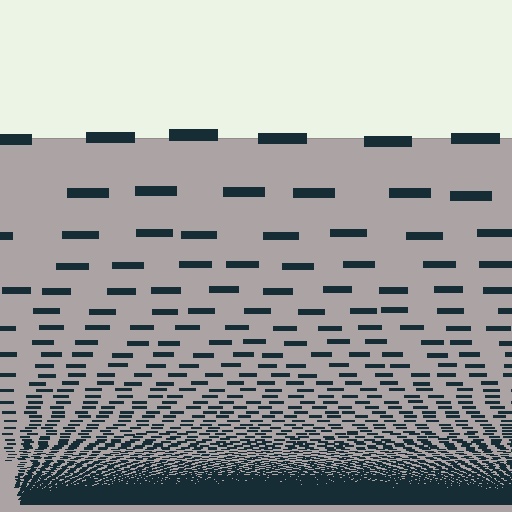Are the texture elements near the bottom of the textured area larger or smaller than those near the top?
Smaller. The gradient is inverted — elements near the bottom are smaller and denser.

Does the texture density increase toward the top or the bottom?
Density increases toward the bottom.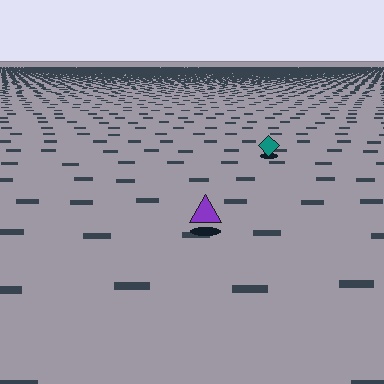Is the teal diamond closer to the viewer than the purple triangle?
No. The purple triangle is closer — you can tell from the texture gradient: the ground texture is coarser near it.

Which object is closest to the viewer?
The purple triangle is closest. The texture marks near it are larger and more spread out.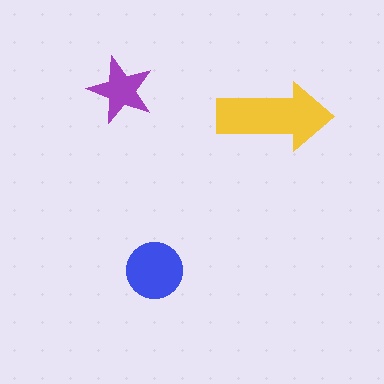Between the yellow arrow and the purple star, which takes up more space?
The yellow arrow.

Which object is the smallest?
The purple star.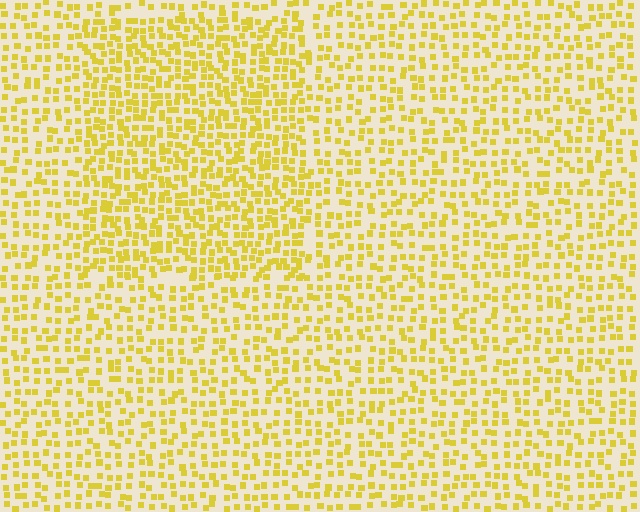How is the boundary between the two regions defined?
The boundary is defined by a change in element density (approximately 1.6x ratio). All elements are the same color, size, and shape.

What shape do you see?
I see a rectangle.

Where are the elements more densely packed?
The elements are more densely packed inside the rectangle boundary.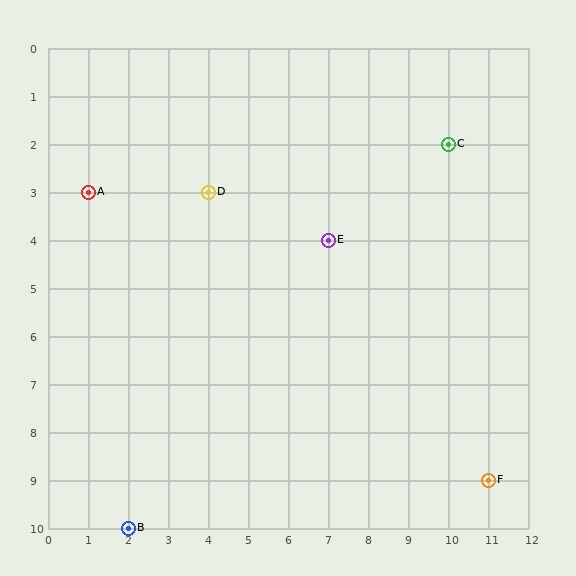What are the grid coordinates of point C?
Point C is at grid coordinates (10, 2).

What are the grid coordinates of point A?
Point A is at grid coordinates (1, 3).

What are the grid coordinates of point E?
Point E is at grid coordinates (7, 4).